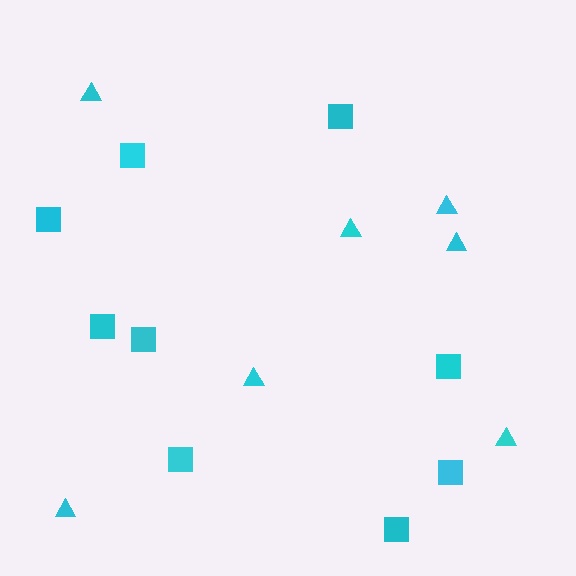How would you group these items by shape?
There are 2 groups: one group of squares (9) and one group of triangles (7).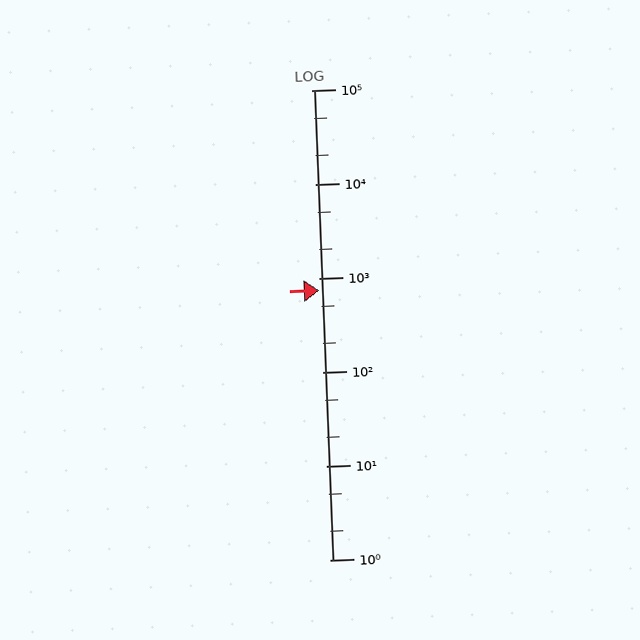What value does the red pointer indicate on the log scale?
The pointer indicates approximately 730.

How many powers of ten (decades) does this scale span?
The scale spans 5 decades, from 1 to 100000.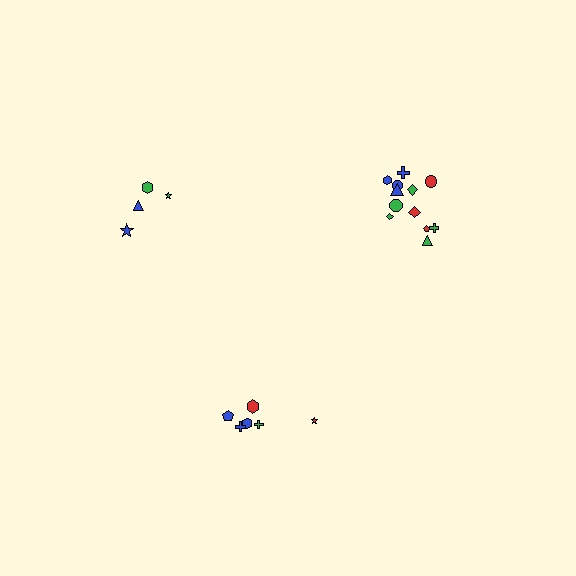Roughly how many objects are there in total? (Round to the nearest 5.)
Roughly 20 objects in total.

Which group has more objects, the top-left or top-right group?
The top-right group.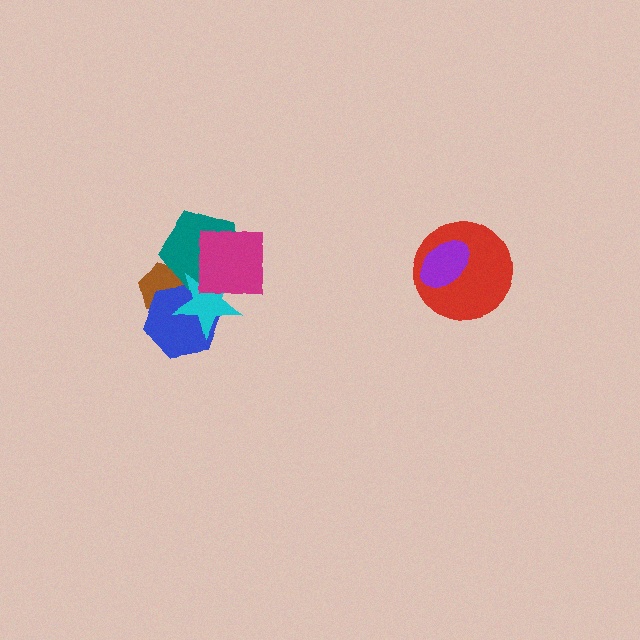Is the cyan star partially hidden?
Yes, it is partially covered by another shape.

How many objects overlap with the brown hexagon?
3 objects overlap with the brown hexagon.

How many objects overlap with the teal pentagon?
4 objects overlap with the teal pentagon.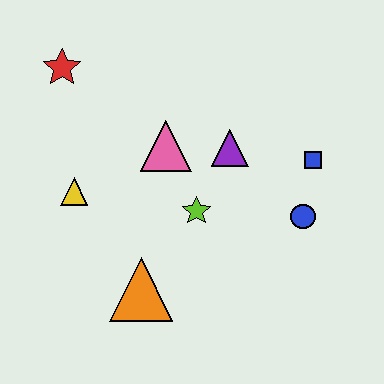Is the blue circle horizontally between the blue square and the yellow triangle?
Yes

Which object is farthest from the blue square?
The red star is farthest from the blue square.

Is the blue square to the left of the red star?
No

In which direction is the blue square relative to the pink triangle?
The blue square is to the right of the pink triangle.